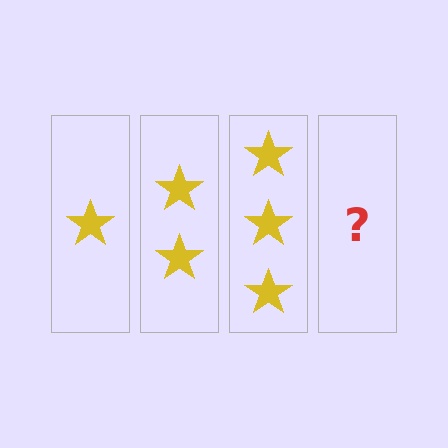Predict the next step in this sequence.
The next step is 4 stars.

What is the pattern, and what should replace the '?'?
The pattern is that each step adds one more star. The '?' should be 4 stars.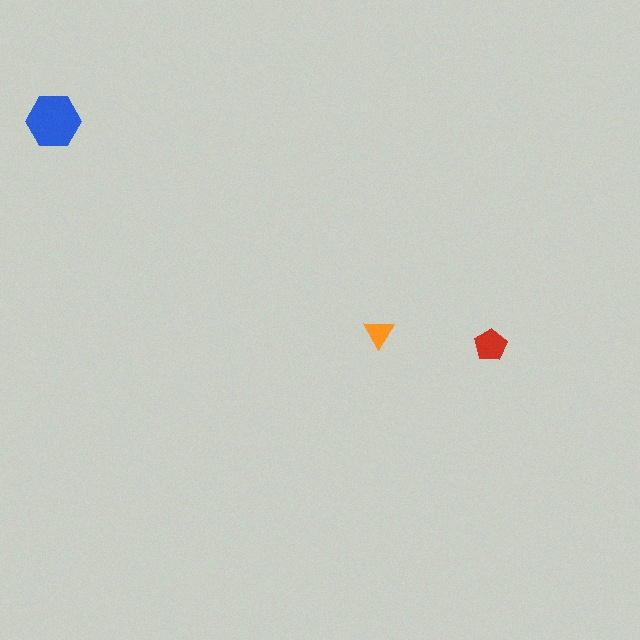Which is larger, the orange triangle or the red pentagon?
The red pentagon.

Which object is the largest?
The blue hexagon.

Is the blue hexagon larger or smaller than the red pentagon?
Larger.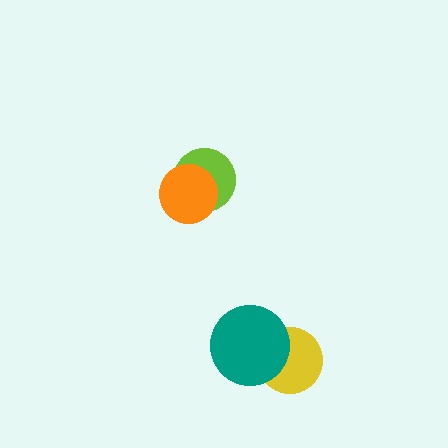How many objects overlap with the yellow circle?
1 object overlaps with the yellow circle.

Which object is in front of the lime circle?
The orange circle is in front of the lime circle.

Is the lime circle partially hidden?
Yes, it is partially covered by another shape.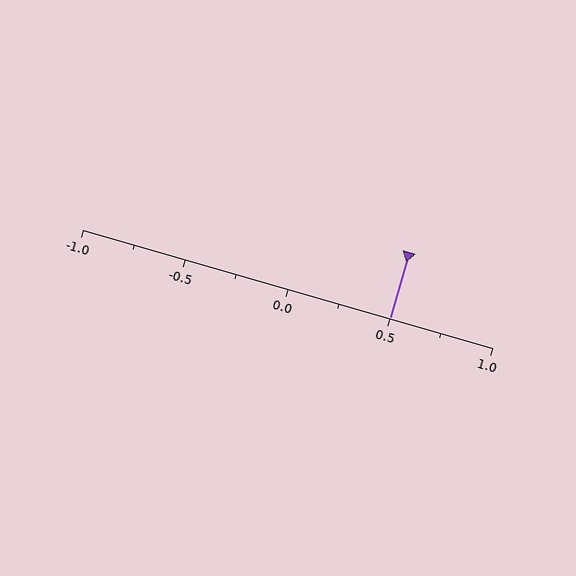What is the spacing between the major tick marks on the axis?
The major ticks are spaced 0.5 apart.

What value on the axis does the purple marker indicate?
The marker indicates approximately 0.5.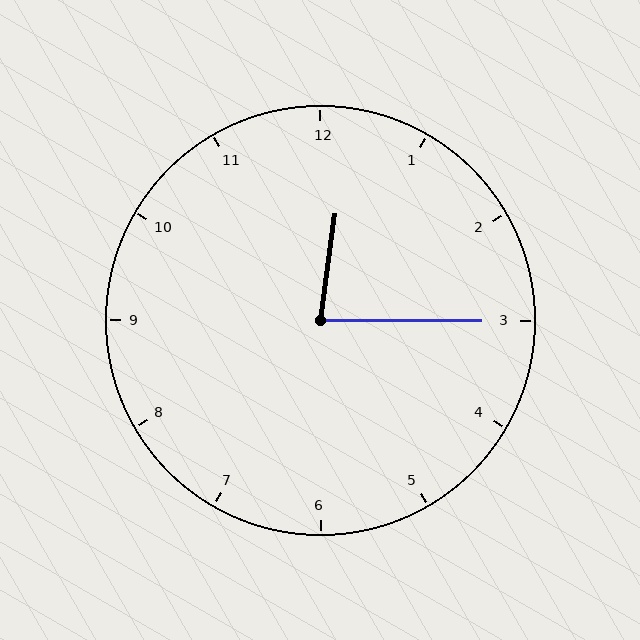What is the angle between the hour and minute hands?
Approximately 82 degrees.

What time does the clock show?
12:15.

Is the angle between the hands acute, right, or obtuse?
It is acute.